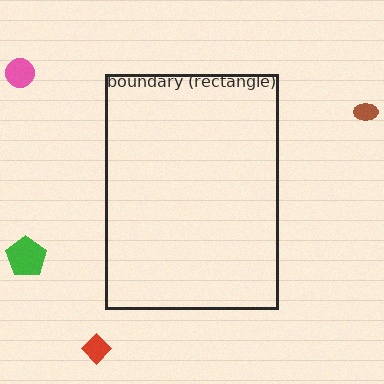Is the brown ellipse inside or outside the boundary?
Outside.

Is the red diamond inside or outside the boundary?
Outside.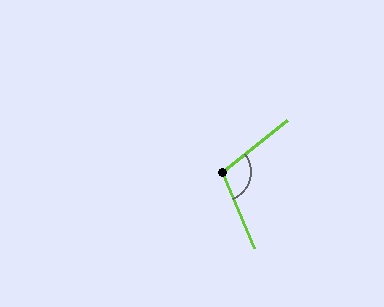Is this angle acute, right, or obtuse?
It is obtuse.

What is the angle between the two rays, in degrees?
Approximately 106 degrees.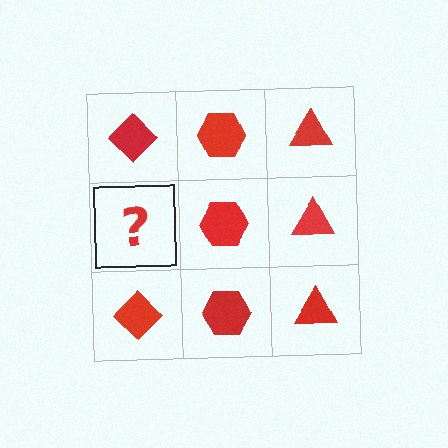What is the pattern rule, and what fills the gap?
The rule is that each column has a consistent shape. The gap should be filled with a red diamond.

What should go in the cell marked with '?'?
The missing cell should contain a red diamond.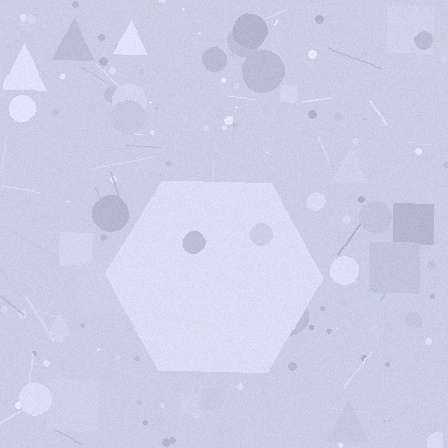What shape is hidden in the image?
A hexagon is hidden in the image.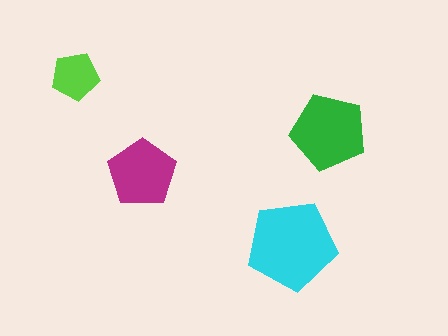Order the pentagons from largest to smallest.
the cyan one, the green one, the magenta one, the lime one.